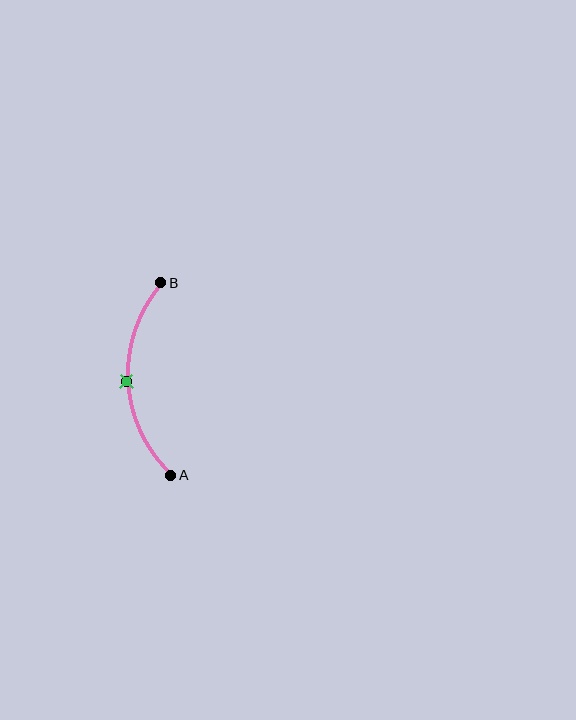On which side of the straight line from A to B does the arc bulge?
The arc bulges to the left of the straight line connecting A and B.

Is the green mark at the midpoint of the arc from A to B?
Yes. The green mark lies on the arc at equal arc-length from both A and B — it is the arc midpoint.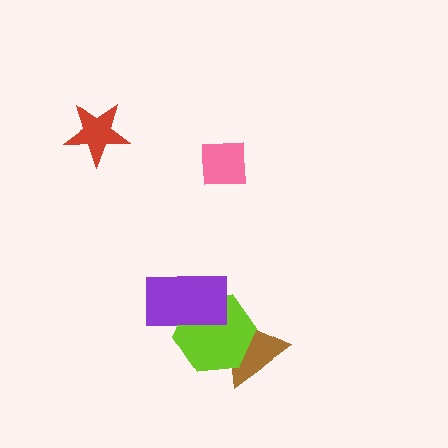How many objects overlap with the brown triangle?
1 object overlaps with the brown triangle.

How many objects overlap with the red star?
0 objects overlap with the red star.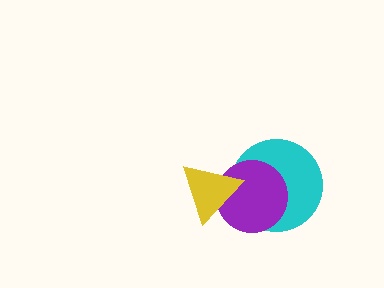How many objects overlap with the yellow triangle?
2 objects overlap with the yellow triangle.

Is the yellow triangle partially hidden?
No, no other shape covers it.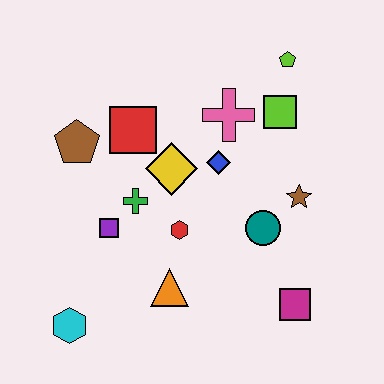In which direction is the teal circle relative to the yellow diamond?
The teal circle is to the right of the yellow diamond.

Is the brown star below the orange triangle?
No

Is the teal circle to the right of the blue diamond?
Yes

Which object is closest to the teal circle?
The brown star is closest to the teal circle.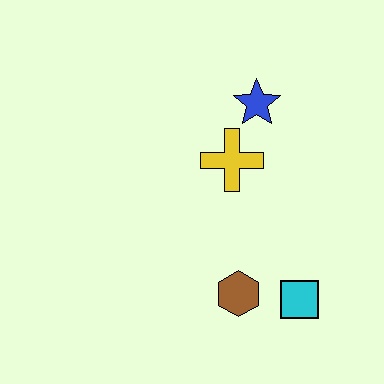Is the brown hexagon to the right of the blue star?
No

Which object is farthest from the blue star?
The cyan square is farthest from the blue star.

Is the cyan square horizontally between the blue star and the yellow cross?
No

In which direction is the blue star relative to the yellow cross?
The blue star is above the yellow cross.